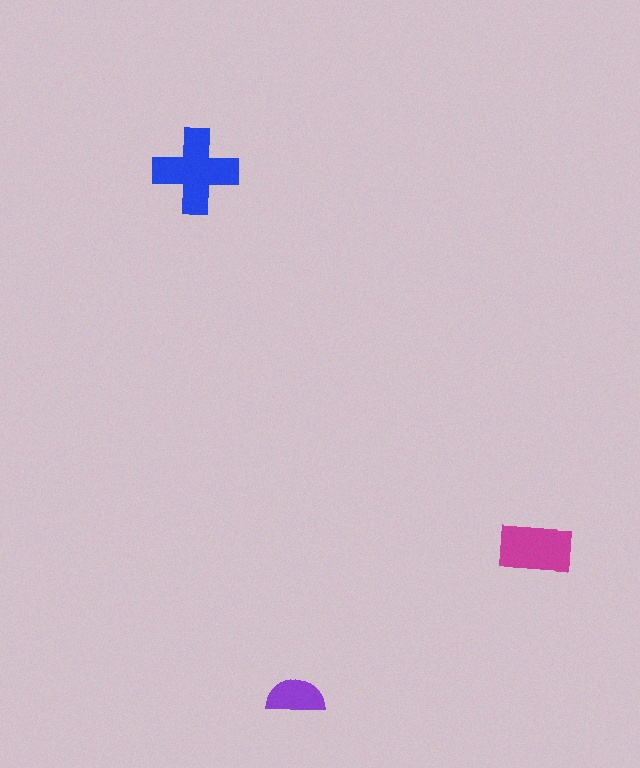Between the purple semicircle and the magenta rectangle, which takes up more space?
The magenta rectangle.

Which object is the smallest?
The purple semicircle.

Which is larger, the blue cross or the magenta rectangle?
The blue cross.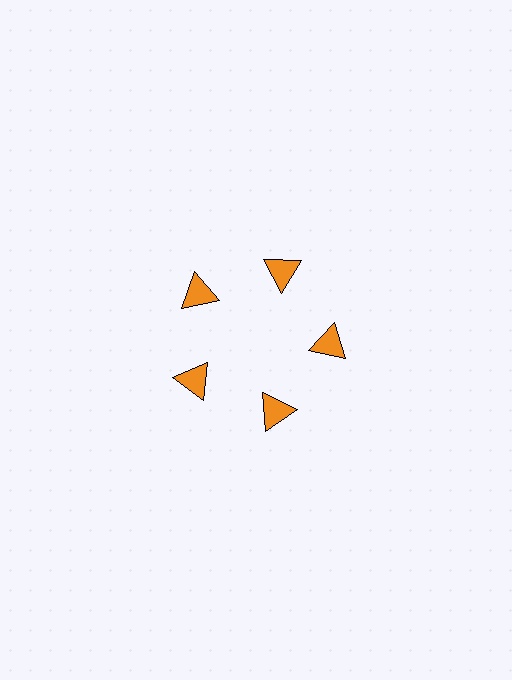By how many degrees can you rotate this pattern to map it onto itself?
The pattern maps onto itself every 72 degrees of rotation.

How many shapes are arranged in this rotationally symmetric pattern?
There are 5 shapes, arranged in 5 groups of 1.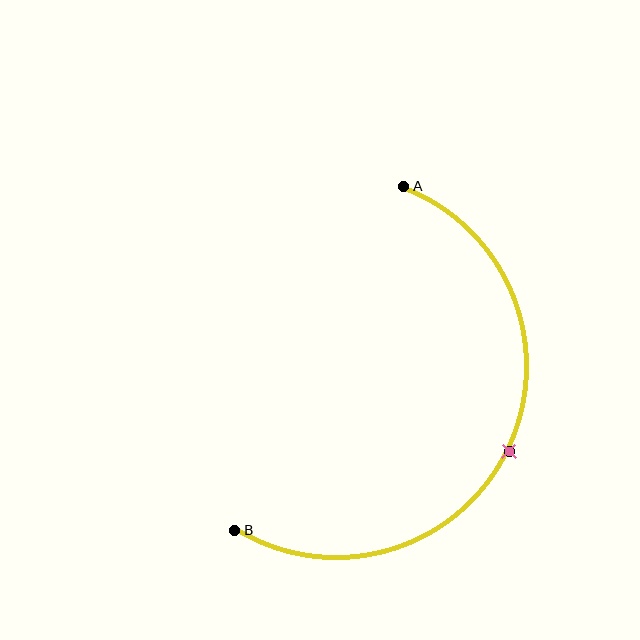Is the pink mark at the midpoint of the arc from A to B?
Yes. The pink mark lies on the arc at equal arc-length from both A and B — it is the arc midpoint.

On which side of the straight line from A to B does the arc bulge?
The arc bulges to the right of the straight line connecting A and B.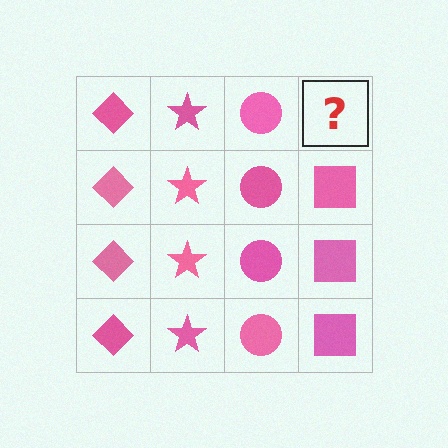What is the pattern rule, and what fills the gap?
The rule is that each column has a consistent shape. The gap should be filled with a pink square.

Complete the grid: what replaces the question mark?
The question mark should be replaced with a pink square.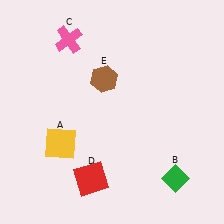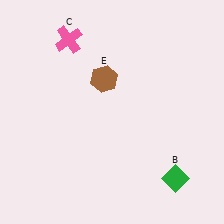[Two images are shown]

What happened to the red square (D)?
The red square (D) was removed in Image 2. It was in the bottom-left area of Image 1.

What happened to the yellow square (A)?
The yellow square (A) was removed in Image 2. It was in the bottom-left area of Image 1.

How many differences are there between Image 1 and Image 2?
There are 2 differences between the two images.